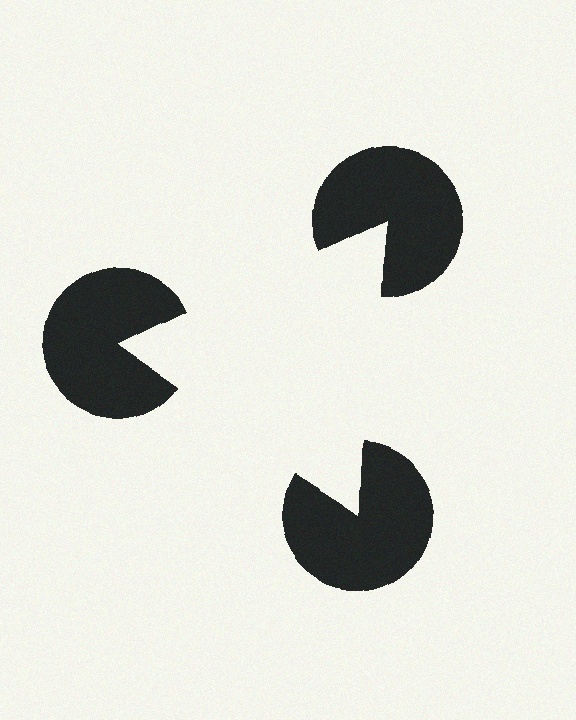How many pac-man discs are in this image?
There are 3 — one at each vertex of the illusory triangle.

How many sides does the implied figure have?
3 sides.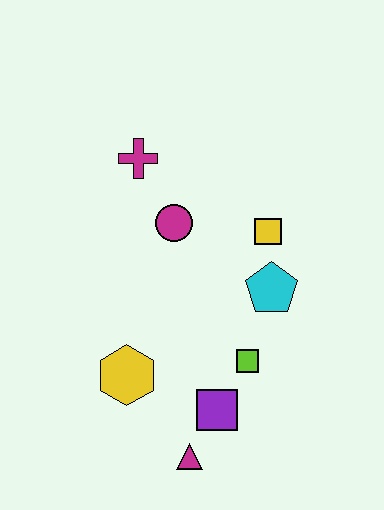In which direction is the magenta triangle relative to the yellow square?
The magenta triangle is below the yellow square.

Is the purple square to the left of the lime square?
Yes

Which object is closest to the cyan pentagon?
The yellow square is closest to the cyan pentagon.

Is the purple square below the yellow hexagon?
Yes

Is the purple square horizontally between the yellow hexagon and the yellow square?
Yes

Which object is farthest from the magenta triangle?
The magenta cross is farthest from the magenta triangle.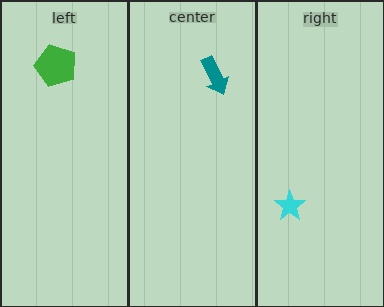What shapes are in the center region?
The teal arrow.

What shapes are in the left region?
The green pentagon.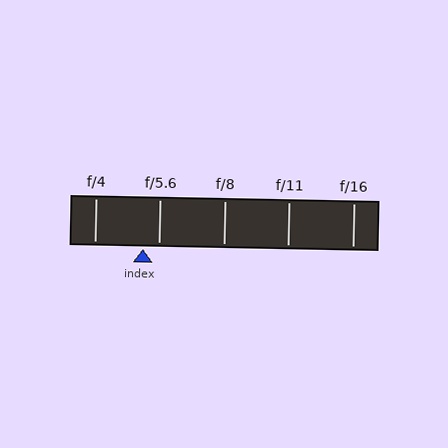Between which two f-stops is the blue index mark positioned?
The index mark is between f/4 and f/5.6.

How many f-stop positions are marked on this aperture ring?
There are 5 f-stop positions marked.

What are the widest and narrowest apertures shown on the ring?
The widest aperture shown is f/4 and the narrowest is f/16.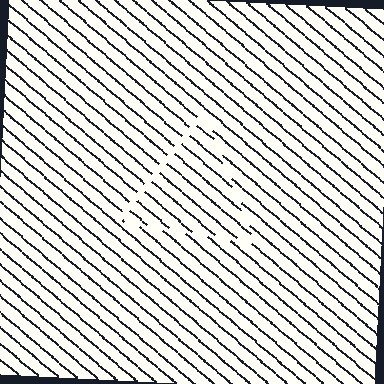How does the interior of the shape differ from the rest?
The interior of the shape contains the same grating, shifted by half a period — the contour is defined by the phase discontinuity where line-ends from the inner and outer gratings abut.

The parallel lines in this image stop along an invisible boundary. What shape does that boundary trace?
An illusory triangle. The interior of the shape contains the same grating, shifted by half a period — the contour is defined by the phase discontinuity where line-ends from the inner and outer gratings abut.